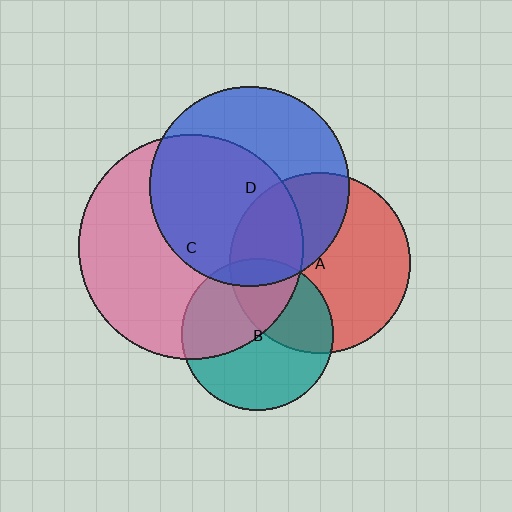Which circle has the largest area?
Circle C (pink).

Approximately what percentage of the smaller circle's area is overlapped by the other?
Approximately 55%.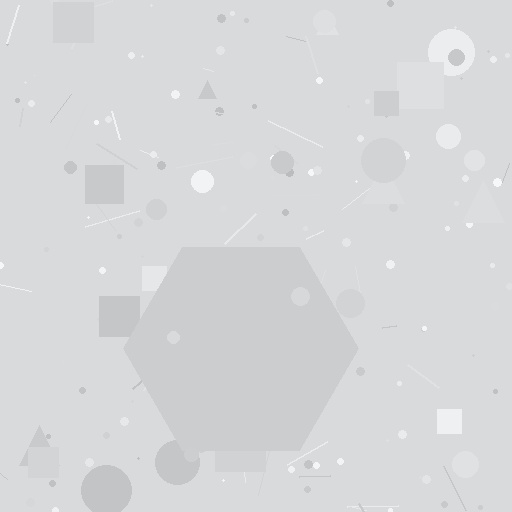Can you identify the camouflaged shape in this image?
The camouflaged shape is a hexagon.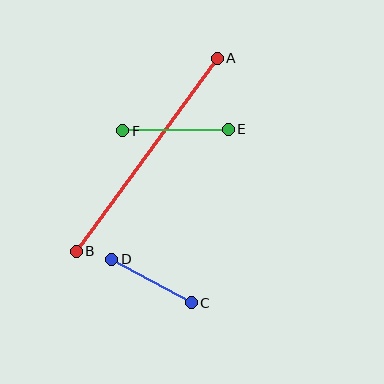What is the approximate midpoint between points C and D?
The midpoint is at approximately (151, 281) pixels.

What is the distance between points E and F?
The distance is approximately 105 pixels.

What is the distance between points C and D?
The distance is approximately 91 pixels.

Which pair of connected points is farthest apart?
Points A and B are farthest apart.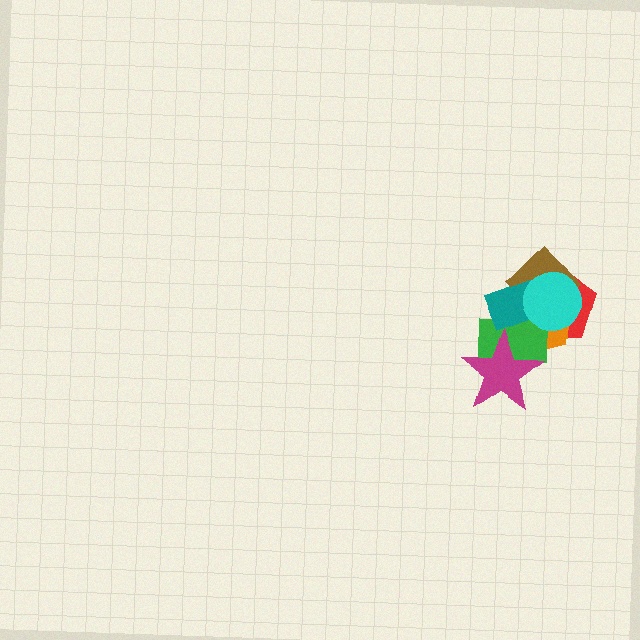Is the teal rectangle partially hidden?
Yes, it is partially covered by another shape.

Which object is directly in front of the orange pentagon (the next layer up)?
The green rectangle is directly in front of the orange pentagon.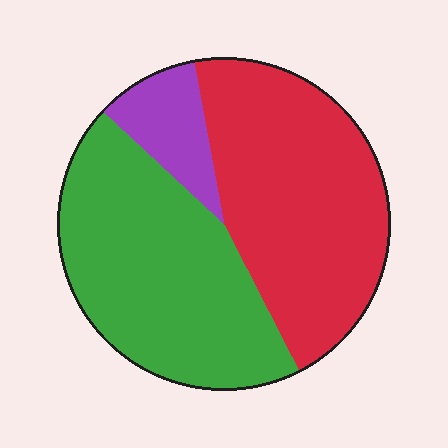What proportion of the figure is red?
Red covers roughly 45% of the figure.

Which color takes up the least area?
Purple, at roughly 10%.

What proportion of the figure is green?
Green covers roughly 45% of the figure.